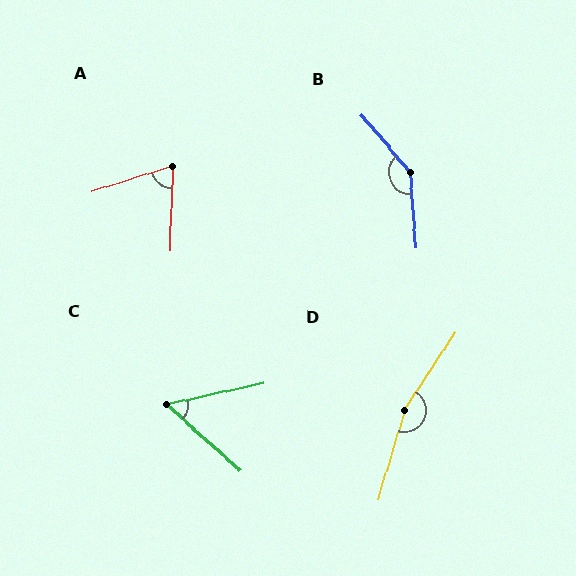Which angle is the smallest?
C, at approximately 54 degrees.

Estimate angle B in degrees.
Approximately 144 degrees.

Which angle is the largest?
D, at approximately 163 degrees.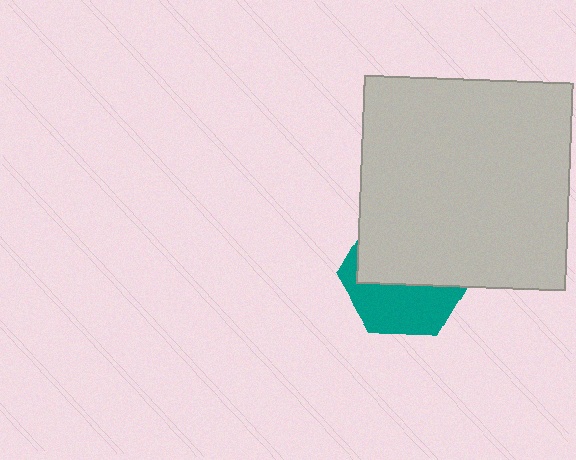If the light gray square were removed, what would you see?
You would see the complete teal hexagon.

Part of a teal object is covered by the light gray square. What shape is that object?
It is a hexagon.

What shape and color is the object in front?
The object in front is a light gray square.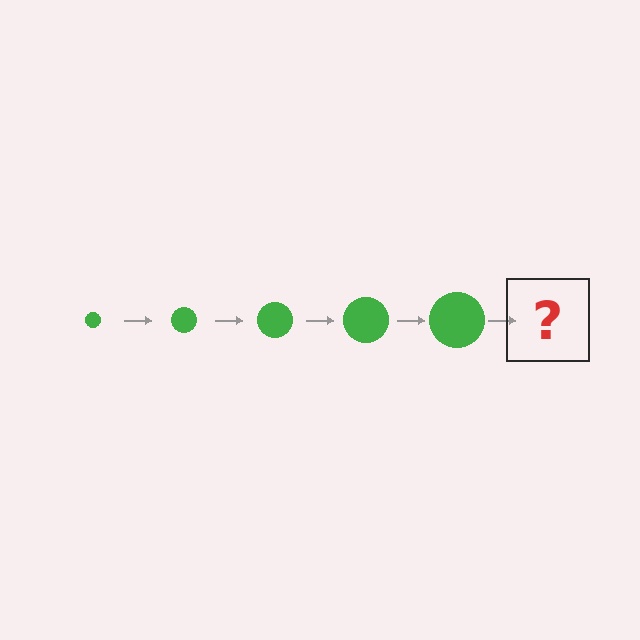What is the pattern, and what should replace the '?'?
The pattern is that the circle gets progressively larger each step. The '?' should be a green circle, larger than the previous one.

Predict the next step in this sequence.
The next step is a green circle, larger than the previous one.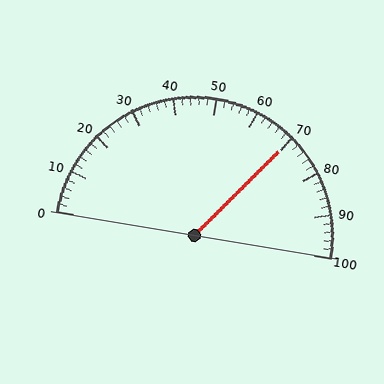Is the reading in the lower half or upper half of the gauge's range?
The reading is in the upper half of the range (0 to 100).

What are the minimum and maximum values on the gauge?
The gauge ranges from 0 to 100.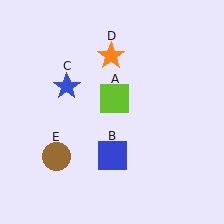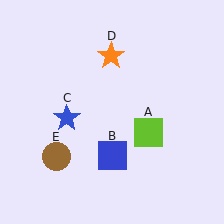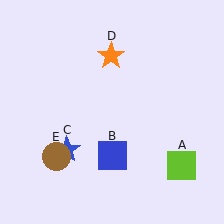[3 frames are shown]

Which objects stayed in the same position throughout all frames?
Blue square (object B) and orange star (object D) and brown circle (object E) remained stationary.